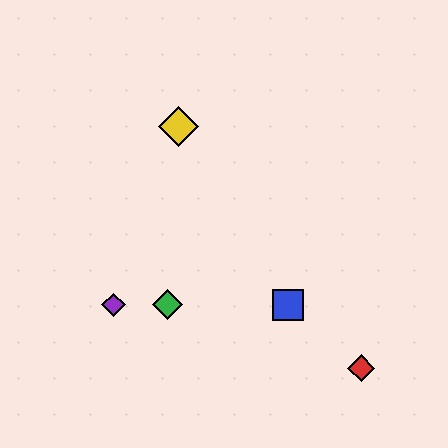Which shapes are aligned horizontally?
The blue square, the green diamond, the purple diamond are aligned horizontally.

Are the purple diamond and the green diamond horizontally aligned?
Yes, both are at y≈305.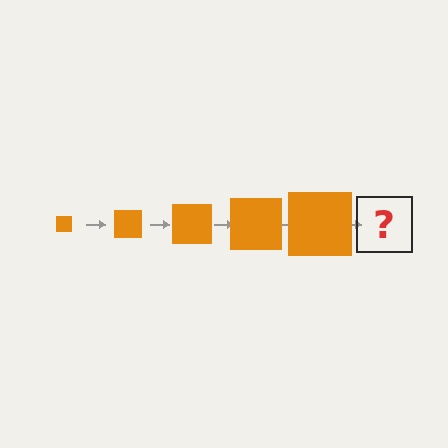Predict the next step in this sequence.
The next step is an orange square, larger than the previous one.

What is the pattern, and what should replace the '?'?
The pattern is that the square gets progressively larger each step. The '?' should be an orange square, larger than the previous one.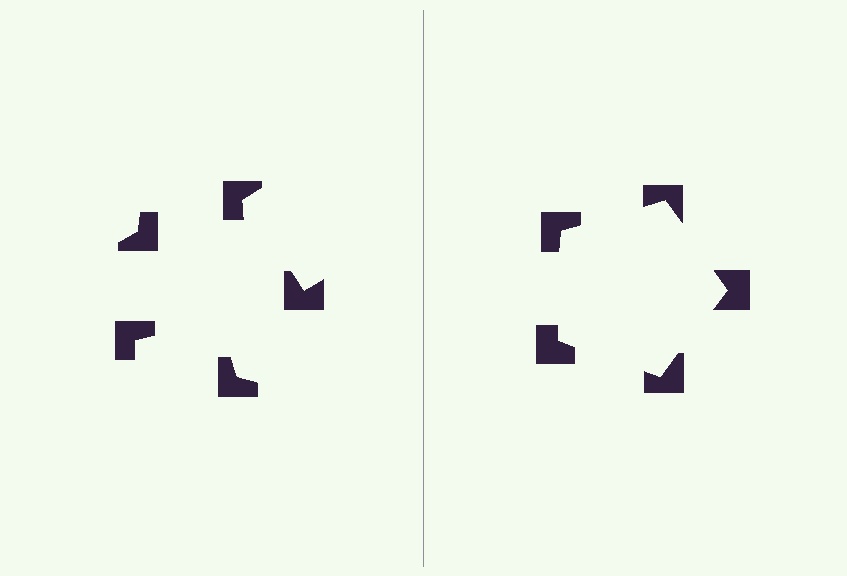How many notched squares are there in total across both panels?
10 — 5 on each side.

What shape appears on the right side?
An illusory pentagon.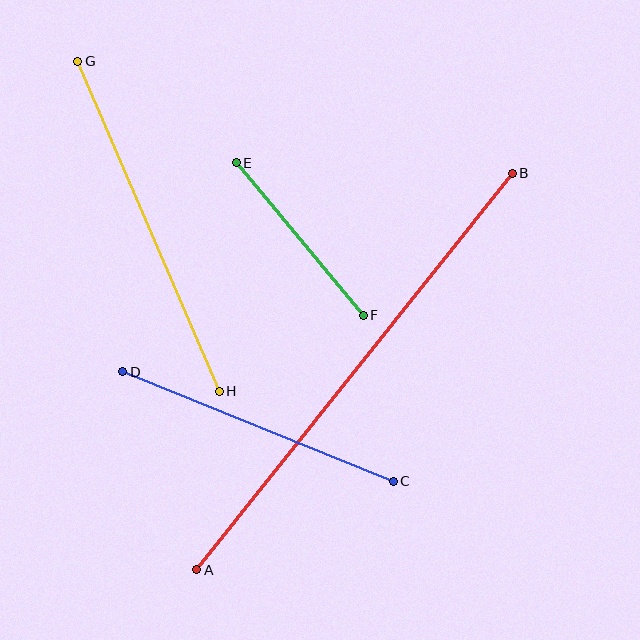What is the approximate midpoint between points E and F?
The midpoint is at approximately (300, 239) pixels.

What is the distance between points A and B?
The distance is approximately 507 pixels.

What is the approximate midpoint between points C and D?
The midpoint is at approximately (258, 427) pixels.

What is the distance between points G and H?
The distance is approximately 359 pixels.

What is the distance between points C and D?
The distance is approximately 291 pixels.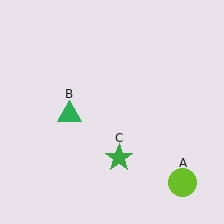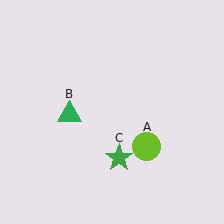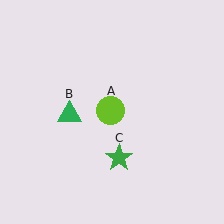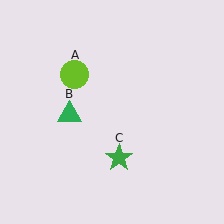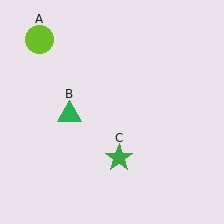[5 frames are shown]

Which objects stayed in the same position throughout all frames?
Green triangle (object B) and green star (object C) remained stationary.